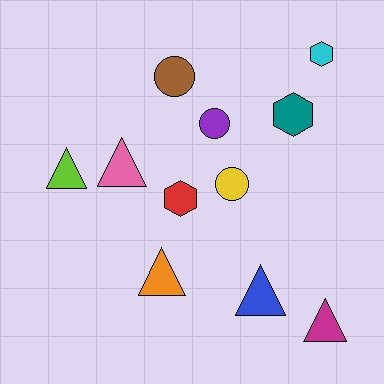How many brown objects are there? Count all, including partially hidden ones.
There is 1 brown object.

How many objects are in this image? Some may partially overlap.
There are 11 objects.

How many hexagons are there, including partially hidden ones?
There are 3 hexagons.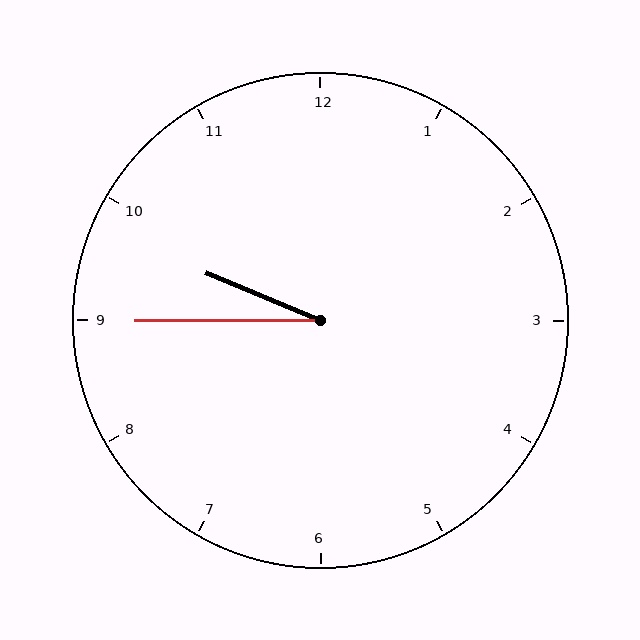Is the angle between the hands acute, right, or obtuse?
It is acute.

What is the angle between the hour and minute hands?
Approximately 22 degrees.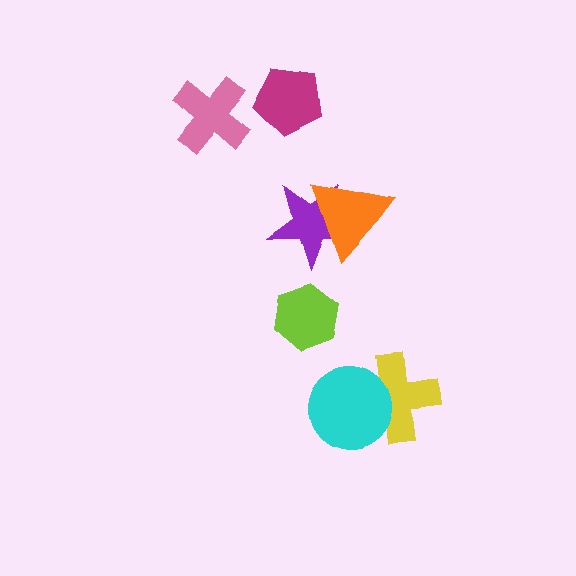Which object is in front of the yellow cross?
The cyan circle is in front of the yellow cross.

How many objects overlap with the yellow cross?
1 object overlaps with the yellow cross.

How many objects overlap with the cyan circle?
1 object overlaps with the cyan circle.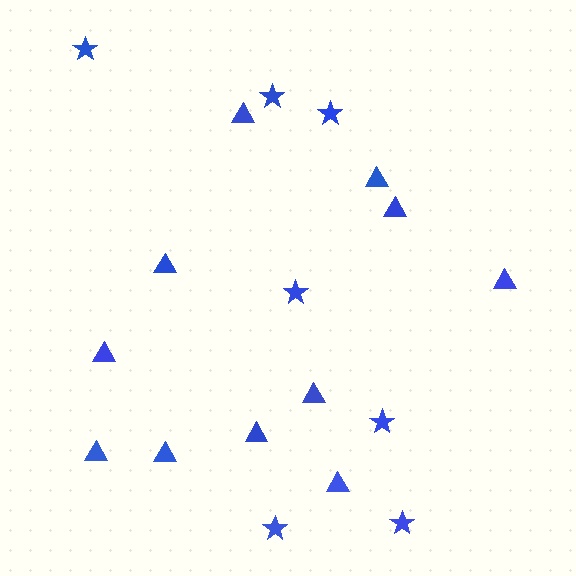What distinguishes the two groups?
There are 2 groups: one group of triangles (11) and one group of stars (7).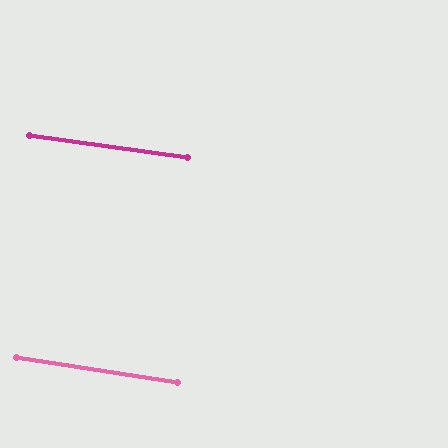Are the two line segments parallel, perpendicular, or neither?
Parallel — their directions differ by only 1.3°.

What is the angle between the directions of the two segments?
Approximately 1 degree.